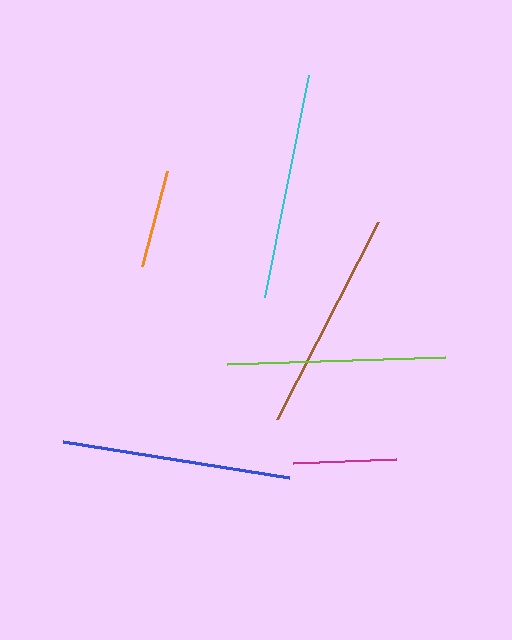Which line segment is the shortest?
The orange line is the shortest at approximately 98 pixels.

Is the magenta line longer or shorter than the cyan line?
The cyan line is longer than the magenta line.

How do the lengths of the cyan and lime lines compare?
The cyan and lime lines are approximately the same length.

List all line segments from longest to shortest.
From longest to shortest: blue, cyan, brown, lime, magenta, orange.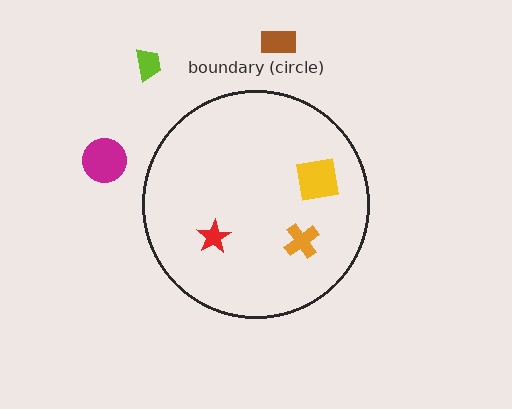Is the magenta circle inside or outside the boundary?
Outside.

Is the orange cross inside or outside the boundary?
Inside.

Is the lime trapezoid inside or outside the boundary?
Outside.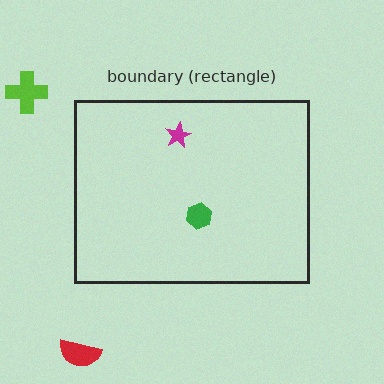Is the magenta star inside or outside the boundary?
Inside.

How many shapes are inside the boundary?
2 inside, 2 outside.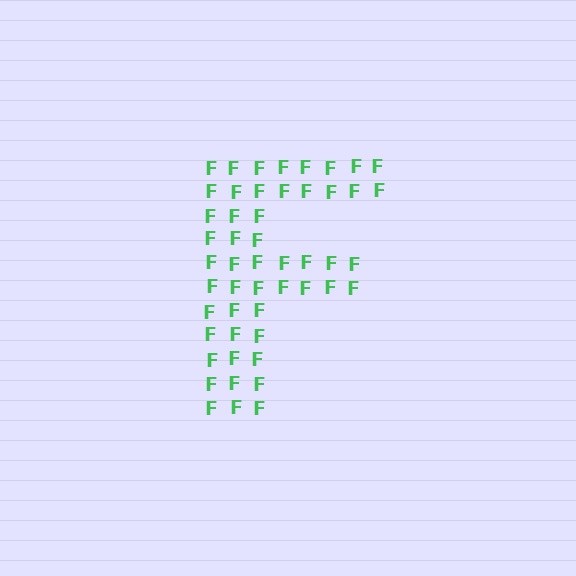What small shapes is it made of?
It is made of small letter F's.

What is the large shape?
The large shape is the letter F.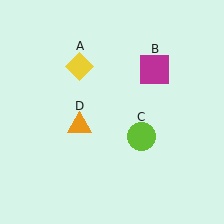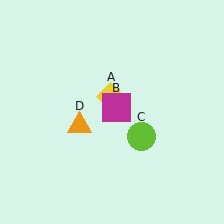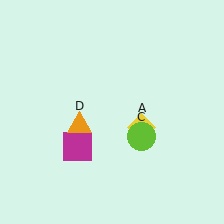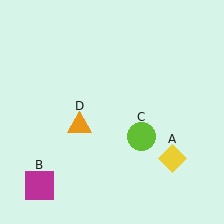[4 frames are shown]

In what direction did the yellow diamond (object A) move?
The yellow diamond (object A) moved down and to the right.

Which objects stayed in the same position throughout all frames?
Lime circle (object C) and orange triangle (object D) remained stationary.